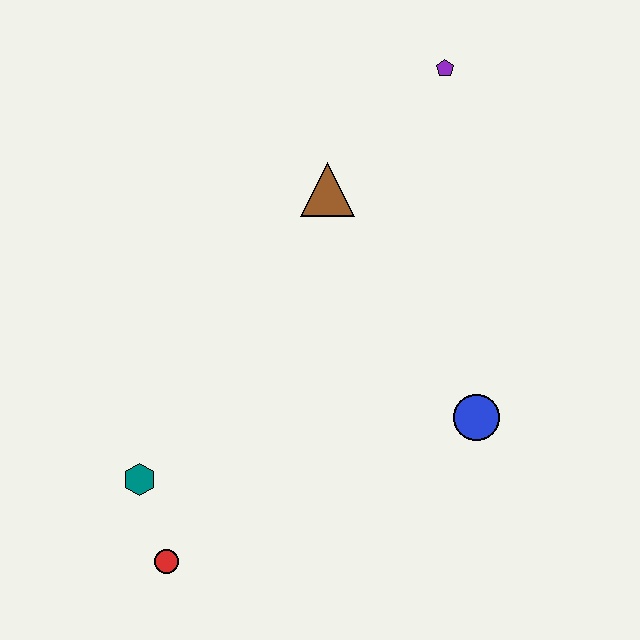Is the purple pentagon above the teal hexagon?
Yes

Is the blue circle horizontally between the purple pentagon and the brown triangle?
No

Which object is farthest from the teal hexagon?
The purple pentagon is farthest from the teal hexagon.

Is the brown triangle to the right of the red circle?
Yes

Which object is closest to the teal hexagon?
The red circle is closest to the teal hexagon.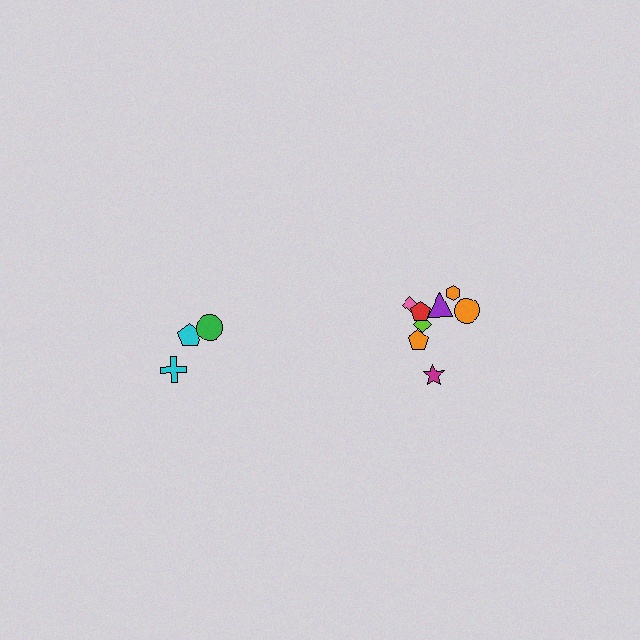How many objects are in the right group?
There are 8 objects.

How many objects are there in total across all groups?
There are 11 objects.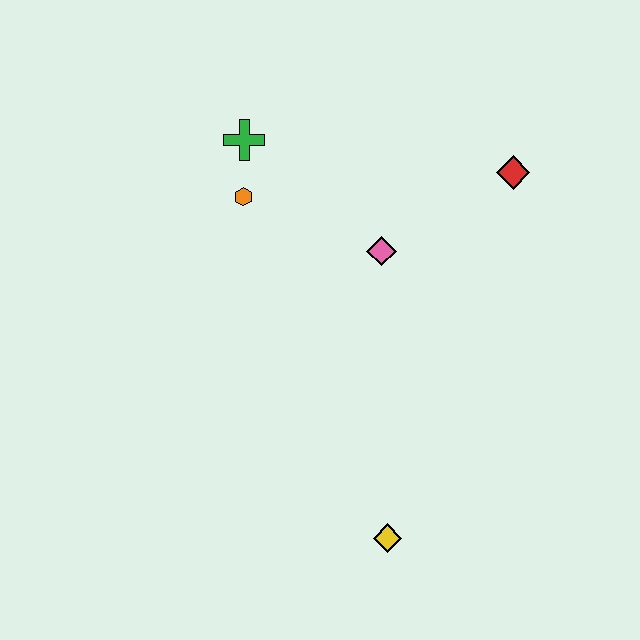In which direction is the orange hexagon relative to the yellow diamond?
The orange hexagon is above the yellow diamond.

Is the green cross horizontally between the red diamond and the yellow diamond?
No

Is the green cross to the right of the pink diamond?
No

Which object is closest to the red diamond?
The pink diamond is closest to the red diamond.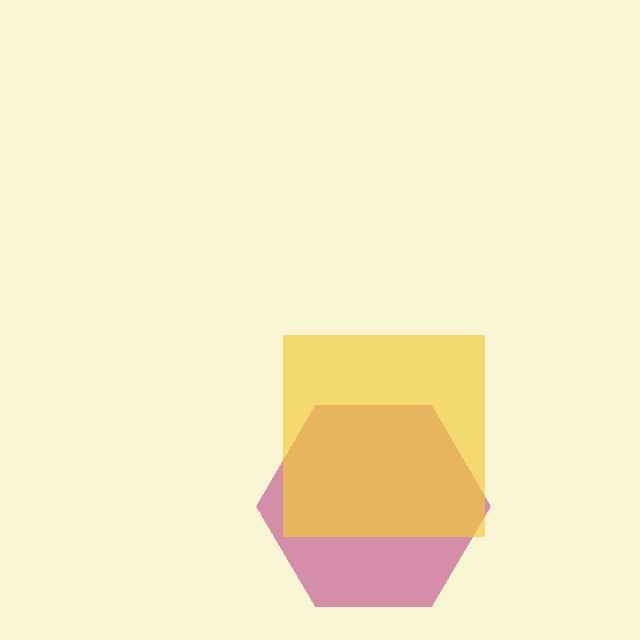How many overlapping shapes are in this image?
There are 2 overlapping shapes in the image.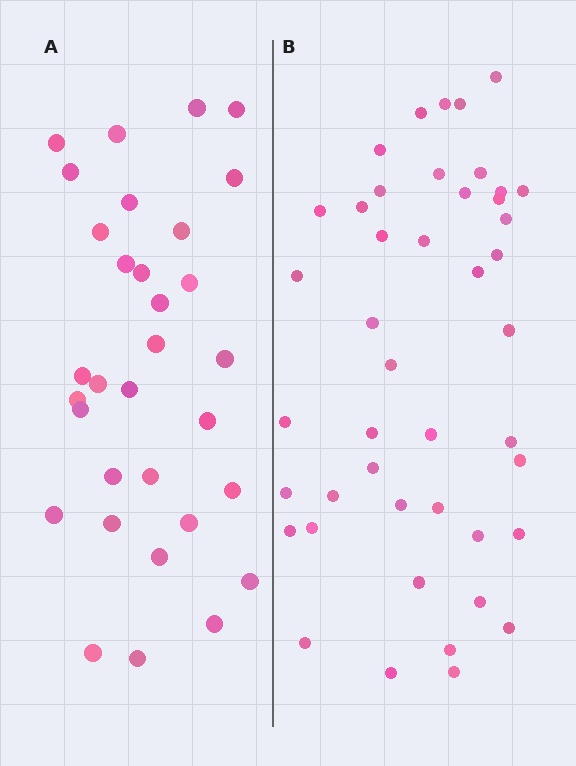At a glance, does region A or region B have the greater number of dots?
Region B (the right region) has more dots.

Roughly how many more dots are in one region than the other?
Region B has roughly 12 or so more dots than region A.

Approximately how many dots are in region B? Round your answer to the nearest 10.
About 40 dots. (The exact count is 44, which rounds to 40.)